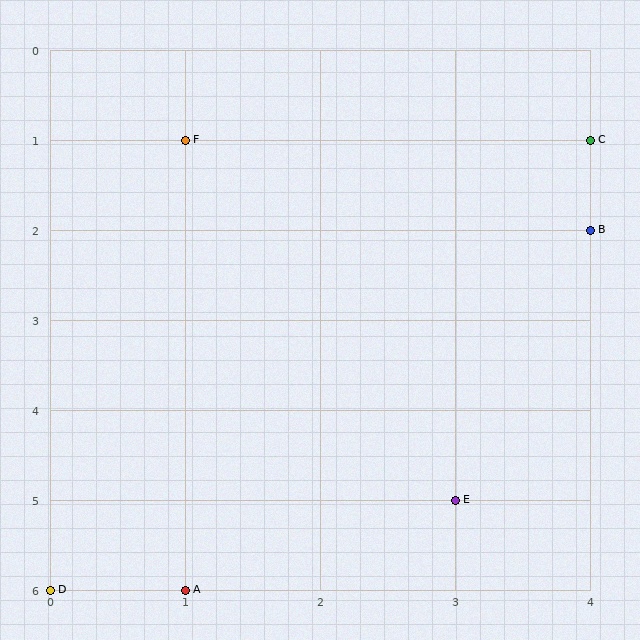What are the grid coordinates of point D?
Point D is at grid coordinates (0, 6).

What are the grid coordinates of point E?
Point E is at grid coordinates (3, 5).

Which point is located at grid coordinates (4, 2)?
Point B is at (4, 2).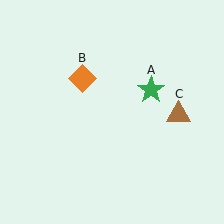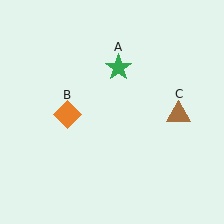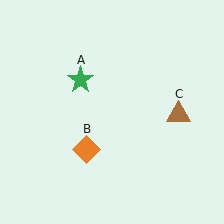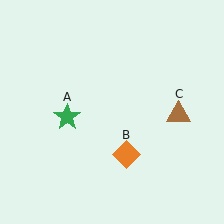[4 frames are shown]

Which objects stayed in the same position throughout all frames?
Brown triangle (object C) remained stationary.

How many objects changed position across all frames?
2 objects changed position: green star (object A), orange diamond (object B).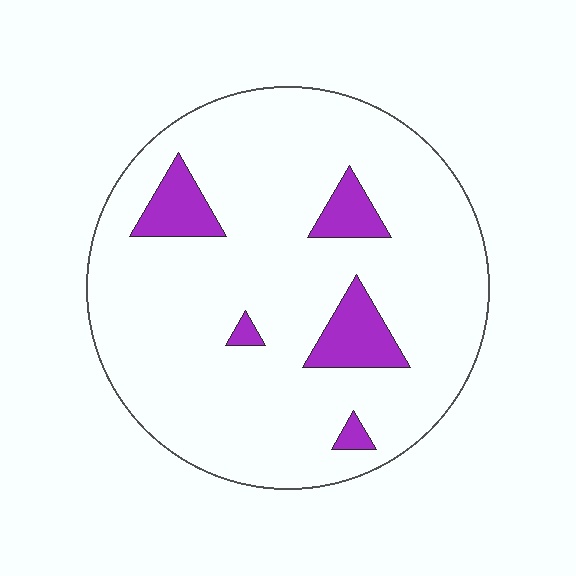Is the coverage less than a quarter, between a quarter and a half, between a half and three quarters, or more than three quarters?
Less than a quarter.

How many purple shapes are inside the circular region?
5.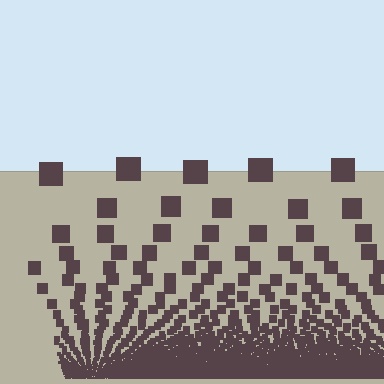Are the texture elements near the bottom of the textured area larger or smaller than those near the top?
Smaller. The gradient is inverted — elements near the bottom are smaller and denser.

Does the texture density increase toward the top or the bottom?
Density increases toward the bottom.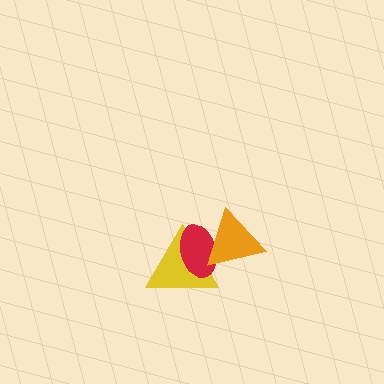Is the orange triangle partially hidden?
No, no other shape covers it.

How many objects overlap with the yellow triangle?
2 objects overlap with the yellow triangle.